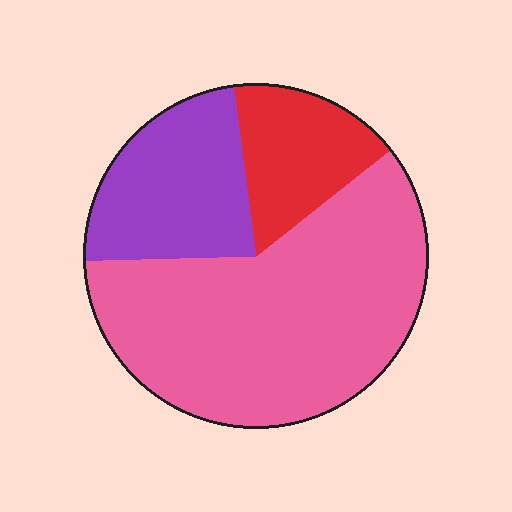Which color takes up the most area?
Pink, at roughly 60%.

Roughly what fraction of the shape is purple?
Purple covers around 25% of the shape.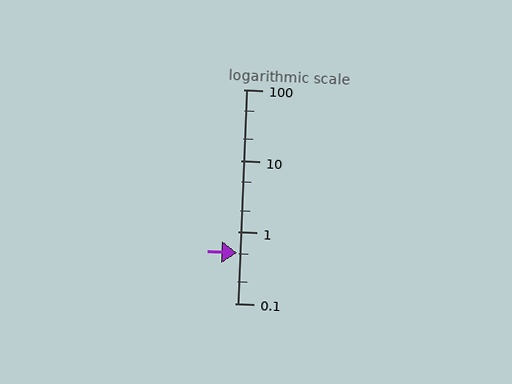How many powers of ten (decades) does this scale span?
The scale spans 3 decades, from 0.1 to 100.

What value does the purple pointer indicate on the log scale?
The pointer indicates approximately 0.51.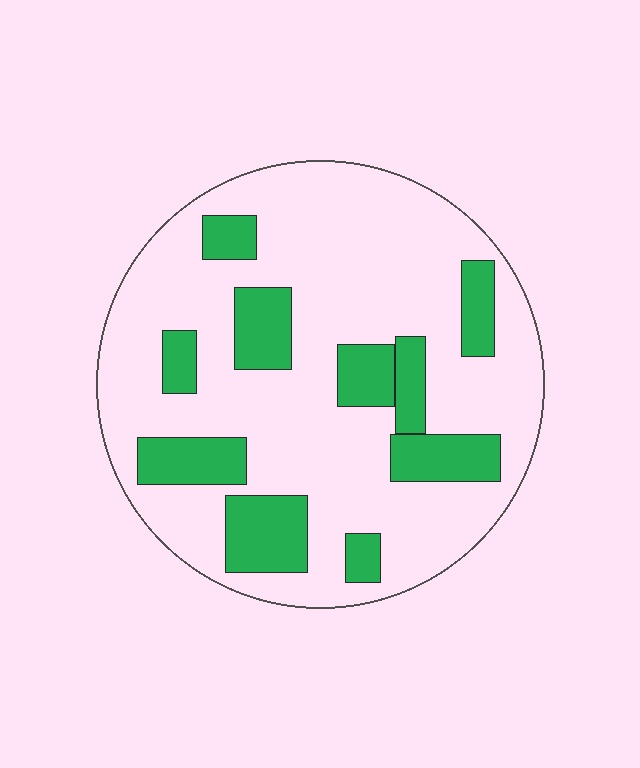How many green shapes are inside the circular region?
10.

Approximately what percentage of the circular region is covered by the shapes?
Approximately 25%.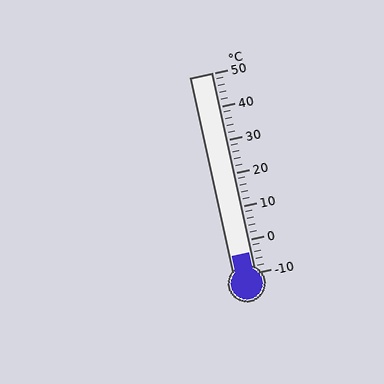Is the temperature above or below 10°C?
The temperature is below 10°C.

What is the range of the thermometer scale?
The thermometer scale ranges from -10°C to 50°C.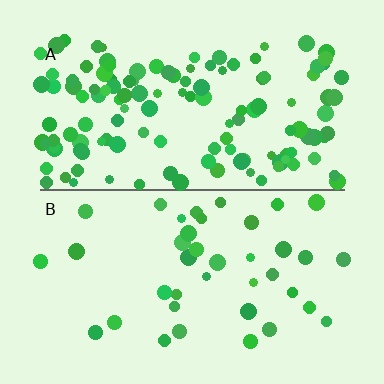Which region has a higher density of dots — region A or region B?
A (the top).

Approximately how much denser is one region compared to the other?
Approximately 3.4× — region A over region B.